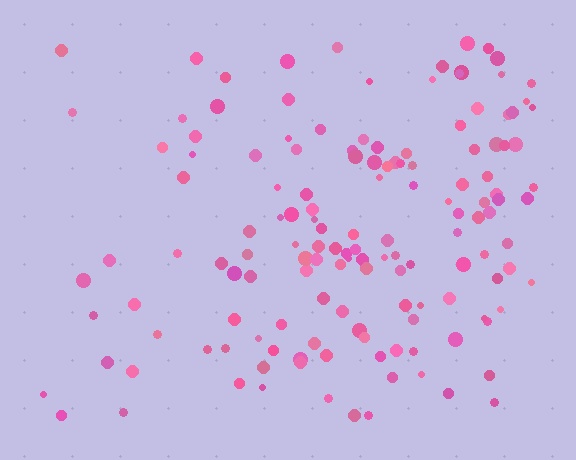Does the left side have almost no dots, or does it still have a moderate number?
Still a moderate number, just noticeably fewer than the right.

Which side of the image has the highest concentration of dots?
The right.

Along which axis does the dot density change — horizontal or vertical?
Horizontal.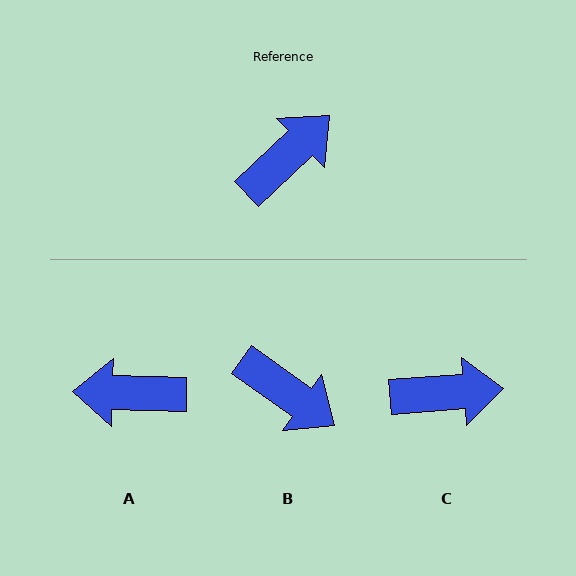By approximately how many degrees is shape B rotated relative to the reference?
Approximately 79 degrees clockwise.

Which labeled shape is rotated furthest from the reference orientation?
A, about 135 degrees away.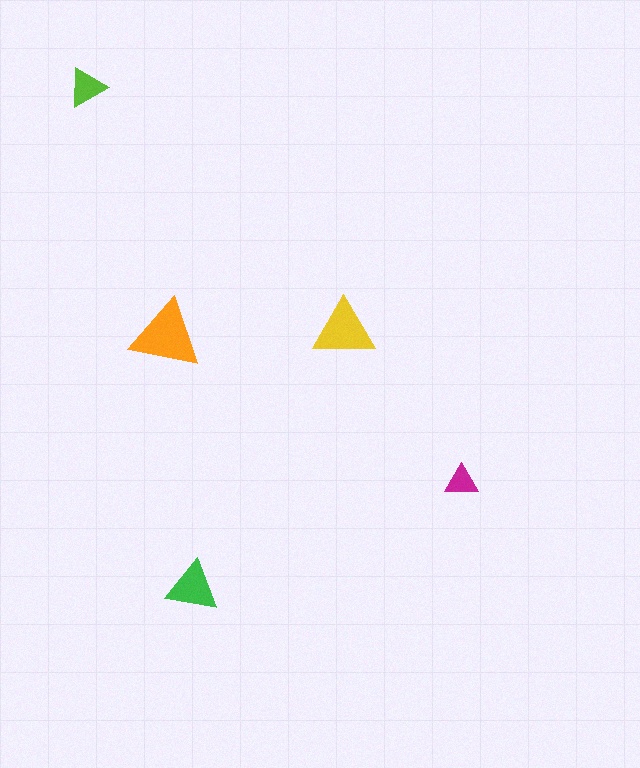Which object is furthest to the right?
The magenta triangle is rightmost.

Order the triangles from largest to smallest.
the orange one, the yellow one, the green one, the lime one, the magenta one.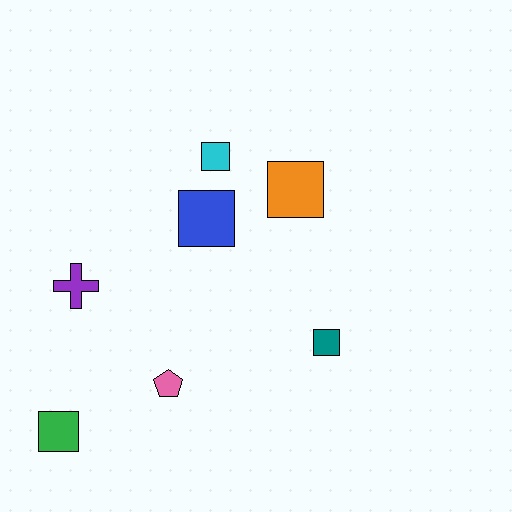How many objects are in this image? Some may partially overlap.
There are 7 objects.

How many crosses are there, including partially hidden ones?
There is 1 cross.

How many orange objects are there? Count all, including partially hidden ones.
There is 1 orange object.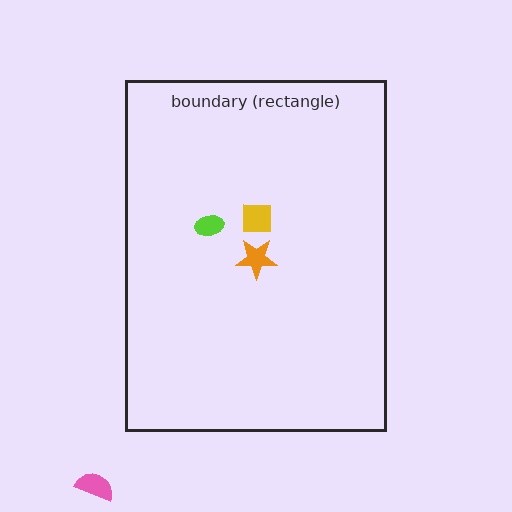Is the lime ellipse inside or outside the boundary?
Inside.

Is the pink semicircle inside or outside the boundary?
Outside.